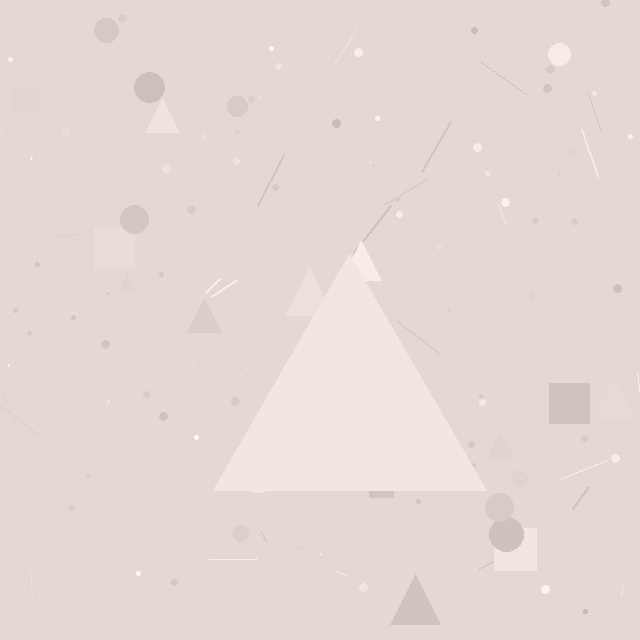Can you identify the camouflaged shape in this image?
The camouflaged shape is a triangle.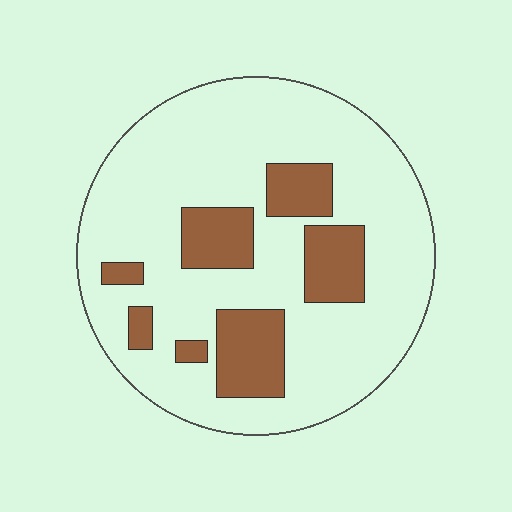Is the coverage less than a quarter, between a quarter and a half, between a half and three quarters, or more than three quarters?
Less than a quarter.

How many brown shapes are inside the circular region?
7.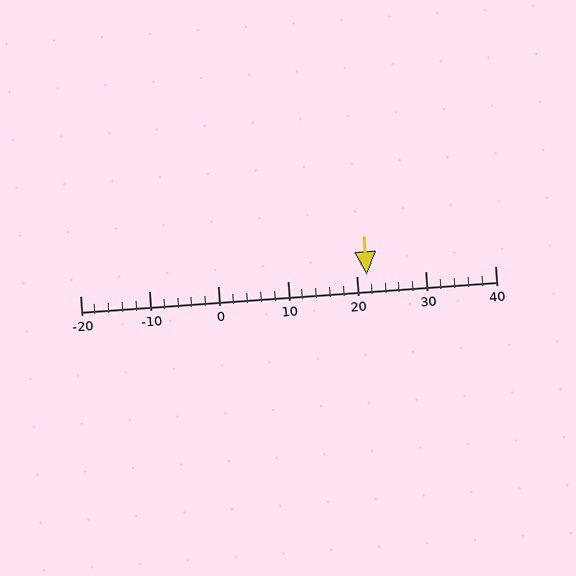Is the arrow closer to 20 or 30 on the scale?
The arrow is closer to 20.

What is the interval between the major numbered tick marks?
The major tick marks are spaced 10 units apart.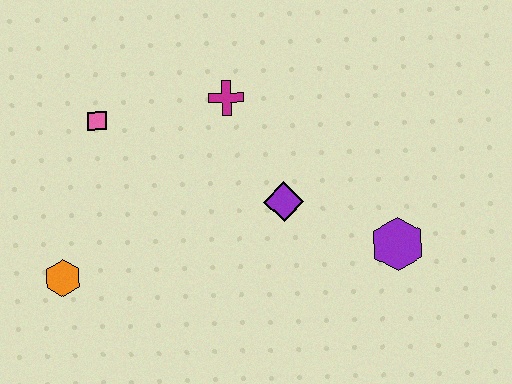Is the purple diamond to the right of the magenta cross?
Yes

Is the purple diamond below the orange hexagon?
No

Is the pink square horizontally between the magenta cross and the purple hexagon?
No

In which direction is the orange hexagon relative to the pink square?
The orange hexagon is below the pink square.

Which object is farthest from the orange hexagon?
The purple hexagon is farthest from the orange hexagon.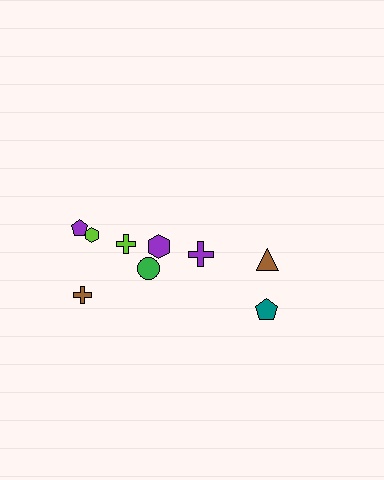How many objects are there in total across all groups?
There are 9 objects.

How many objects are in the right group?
There are 3 objects.